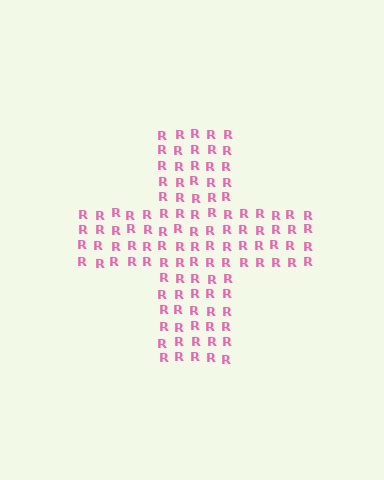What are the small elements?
The small elements are letter R's.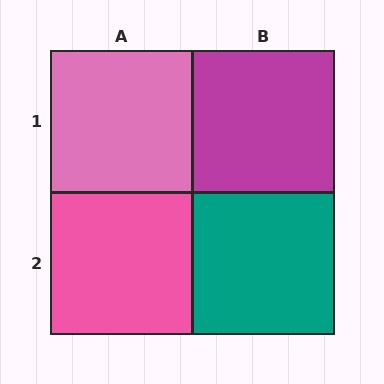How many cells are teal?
1 cell is teal.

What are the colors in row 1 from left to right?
Pink, magenta.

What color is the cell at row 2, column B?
Teal.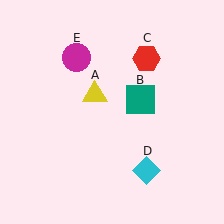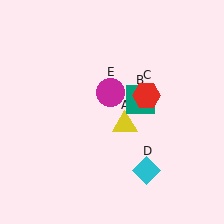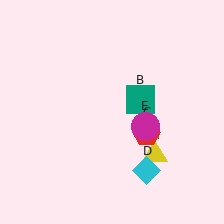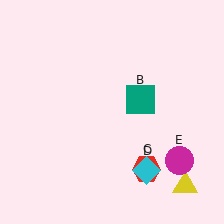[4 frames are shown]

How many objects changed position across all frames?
3 objects changed position: yellow triangle (object A), red hexagon (object C), magenta circle (object E).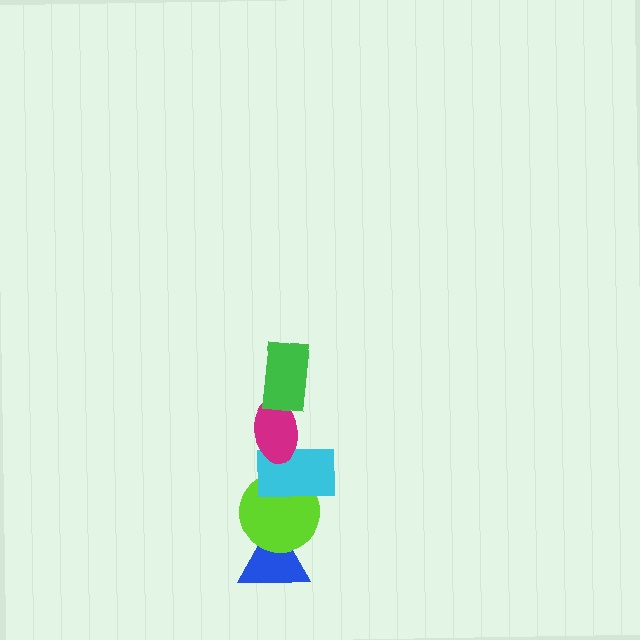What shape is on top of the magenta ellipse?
The green rectangle is on top of the magenta ellipse.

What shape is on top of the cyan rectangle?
The magenta ellipse is on top of the cyan rectangle.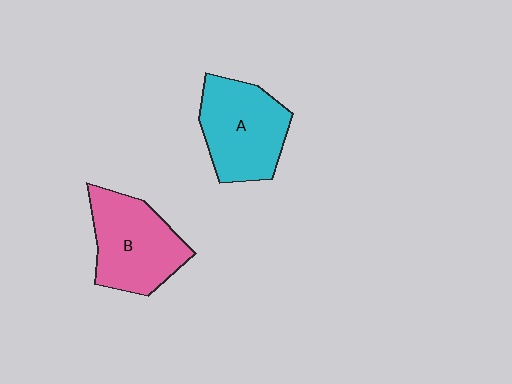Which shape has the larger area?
Shape B (pink).